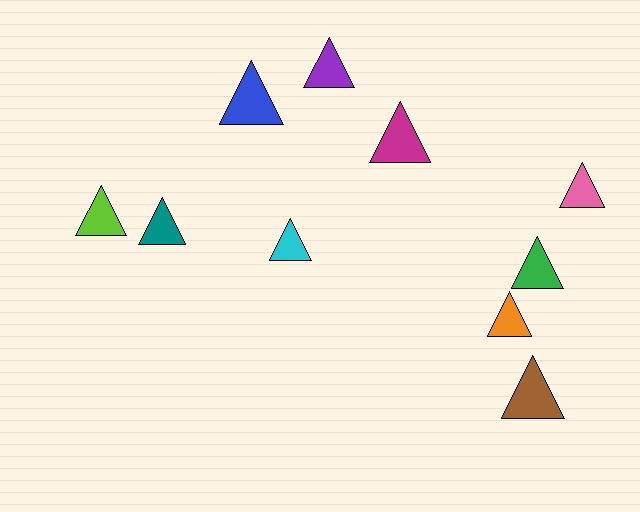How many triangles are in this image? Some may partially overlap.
There are 10 triangles.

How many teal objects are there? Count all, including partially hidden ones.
There is 1 teal object.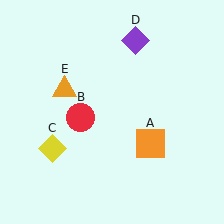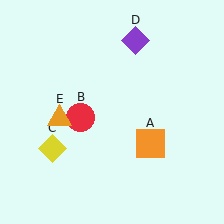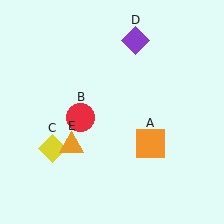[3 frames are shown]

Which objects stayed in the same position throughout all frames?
Orange square (object A) and red circle (object B) and yellow diamond (object C) and purple diamond (object D) remained stationary.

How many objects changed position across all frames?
1 object changed position: orange triangle (object E).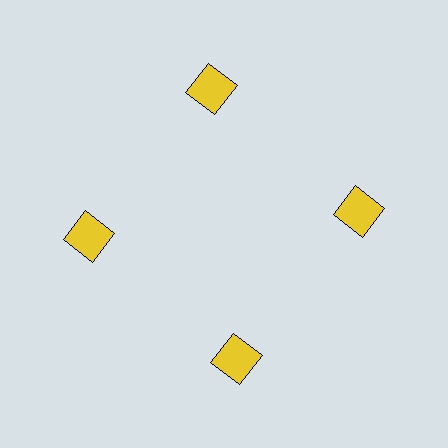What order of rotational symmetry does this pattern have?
This pattern has 4-fold rotational symmetry.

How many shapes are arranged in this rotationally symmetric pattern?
There are 4 shapes, arranged in 4 groups of 1.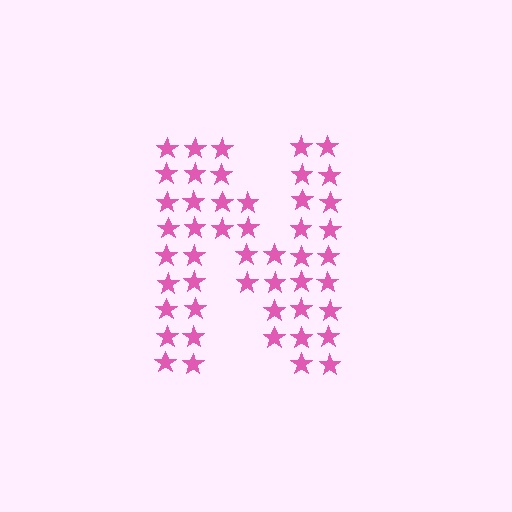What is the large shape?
The large shape is the letter N.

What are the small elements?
The small elements are stars.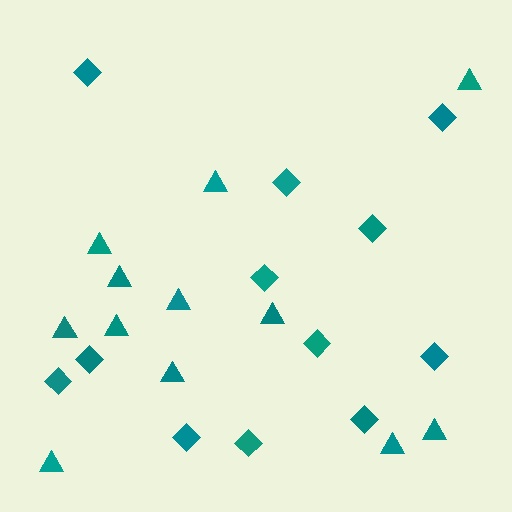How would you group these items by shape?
There are 2 groups: one group of triangles (12) and one group of diamonds (12).